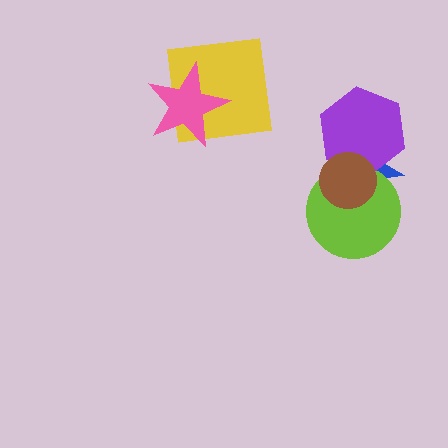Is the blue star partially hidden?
Yes, it is partially covered by another shape.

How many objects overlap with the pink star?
1 object overlaps with the pink star.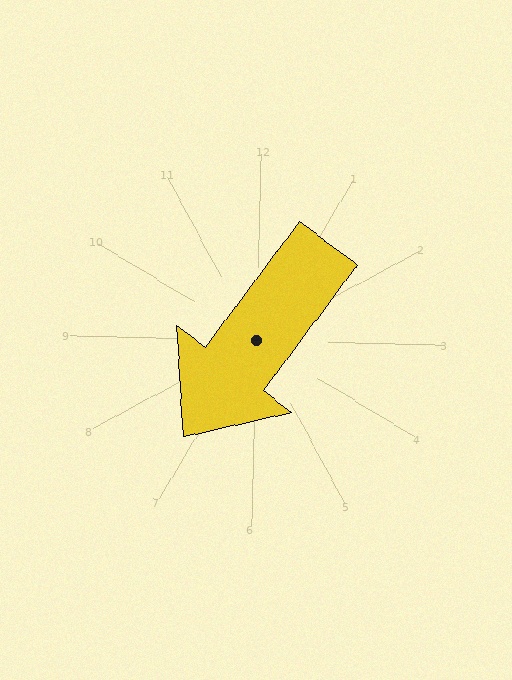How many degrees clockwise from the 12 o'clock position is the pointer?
Approximately 216 degrees.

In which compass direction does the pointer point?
Southwest.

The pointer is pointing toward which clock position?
Roughly 7 o'clock.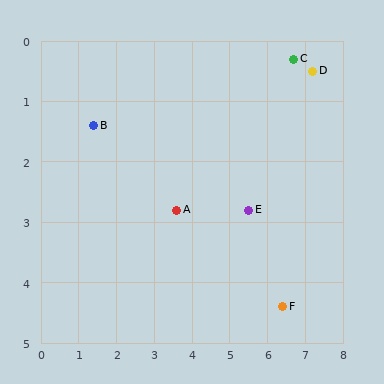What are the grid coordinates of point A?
Point A is at approximately (3.6, 2.8).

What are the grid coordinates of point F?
Point F is at approximately (6.4, 4.4).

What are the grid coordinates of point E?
Point E is at approximately (5.5, 2.8).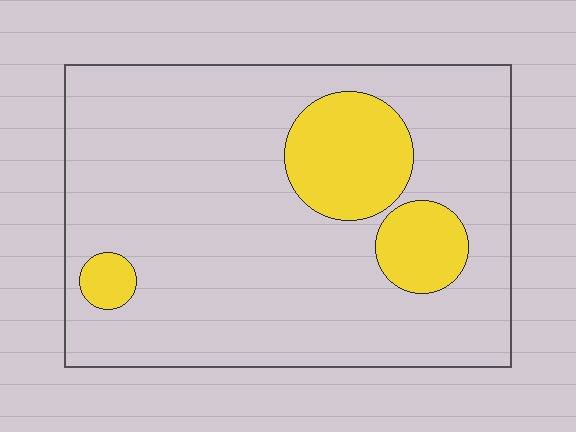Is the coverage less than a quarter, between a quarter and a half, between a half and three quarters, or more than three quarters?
Less than a quarter.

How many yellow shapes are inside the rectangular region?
3.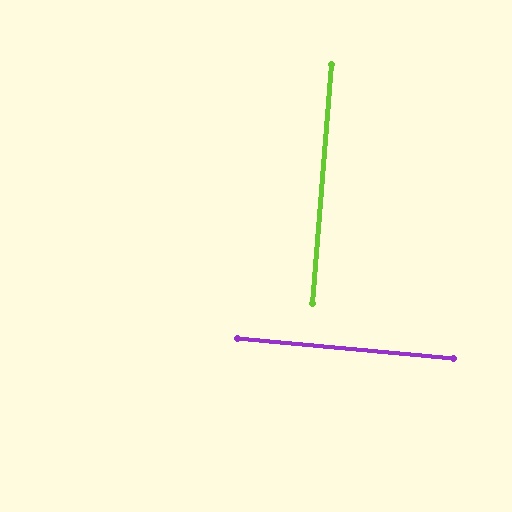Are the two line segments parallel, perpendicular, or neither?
Perpendicular — they meet at approximately 89°.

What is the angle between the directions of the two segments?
Approximately 89 degrees.